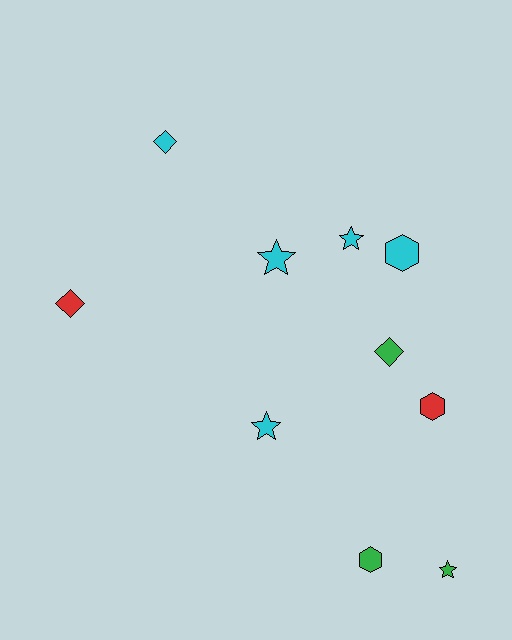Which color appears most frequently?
Cyan, with 5 objects.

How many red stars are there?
There are no red stars.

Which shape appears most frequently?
Star, with 4 objects.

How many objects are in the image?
There are 10 objects.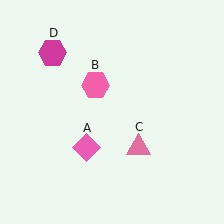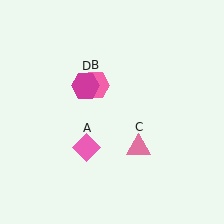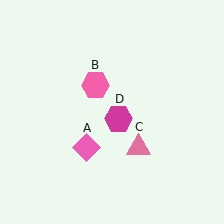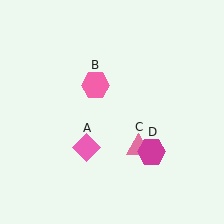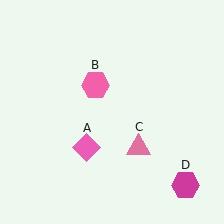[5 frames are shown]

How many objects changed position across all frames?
1 object changed position: magenta hexagon (object D).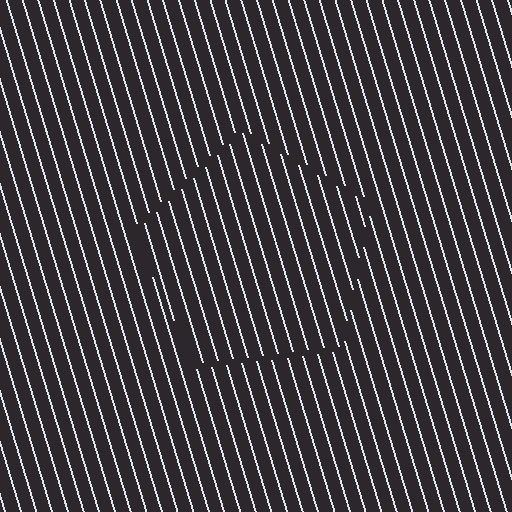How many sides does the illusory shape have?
5 sides — the line-ends trace a pentagon.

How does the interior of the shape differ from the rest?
The interior of the shape contains the same grating, shifted by half a period — the contour is defined by the phase discontinuity where line-ends from the inner and outer gratings abut.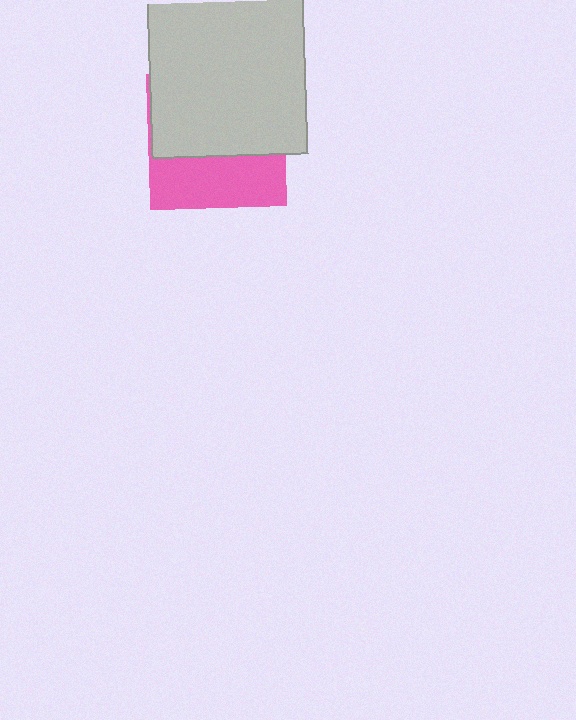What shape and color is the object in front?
The object in front is a light gray rectangle.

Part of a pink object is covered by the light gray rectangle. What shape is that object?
It is a square.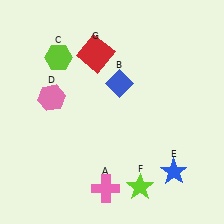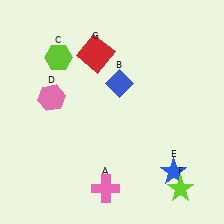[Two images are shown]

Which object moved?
The lime star (F) moved right.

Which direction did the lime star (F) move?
The lime star (F) moved right.